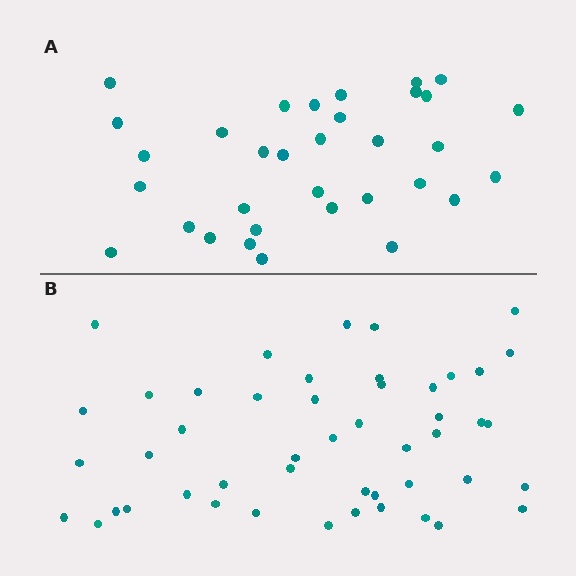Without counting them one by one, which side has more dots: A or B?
Region B (the bottom region) has more dots.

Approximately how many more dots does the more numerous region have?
Region B has approximately 15 more dots than region A.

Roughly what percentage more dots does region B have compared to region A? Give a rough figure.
About 45% more.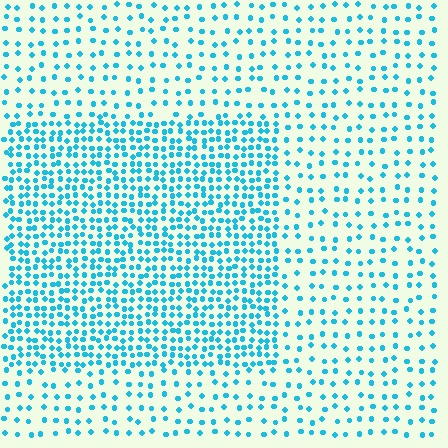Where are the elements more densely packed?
The elements are more densely packed inside the rectangle boundary.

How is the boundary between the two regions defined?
The boundary is defined by a change in element density (approximately 2.3x ratio). All elements are the same color, size, and shape.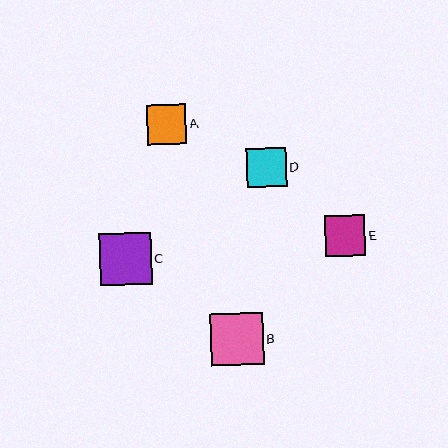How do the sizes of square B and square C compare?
Square B and square C are approximately the same size.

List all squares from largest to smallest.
From largest to smallest: B, C, E, A, D.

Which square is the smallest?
Square D is the smallest with a size of approximately 39 pixels.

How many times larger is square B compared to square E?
Square B is approximately 1.3 times the size of square E.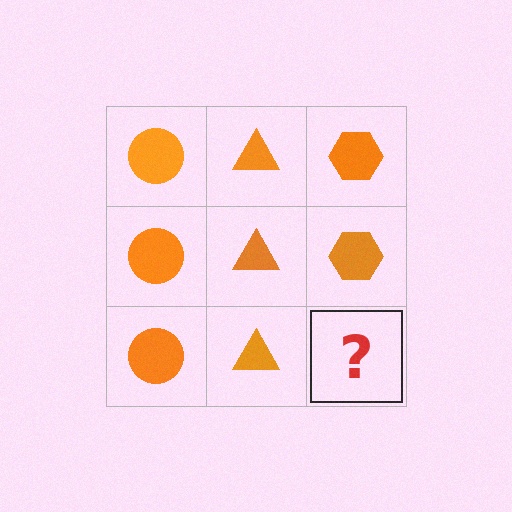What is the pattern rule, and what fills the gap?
The rule is that each column has a consistent shape. The gap should be filled with an orange hexagon.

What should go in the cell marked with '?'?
The missing cell should contain an orange hexagon.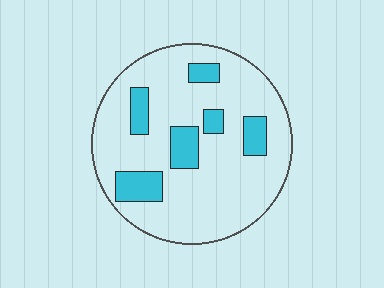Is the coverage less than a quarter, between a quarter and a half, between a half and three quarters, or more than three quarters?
Less than a quarter.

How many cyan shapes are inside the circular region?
6.